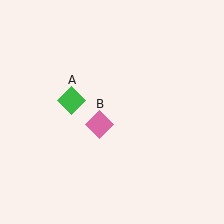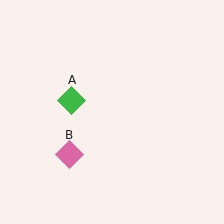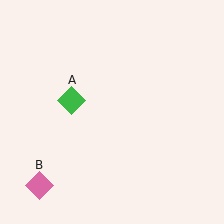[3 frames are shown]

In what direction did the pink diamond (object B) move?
The pink diamond (object B) moved down and to the left.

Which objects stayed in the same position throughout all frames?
Green diamond (object A) remained stationary.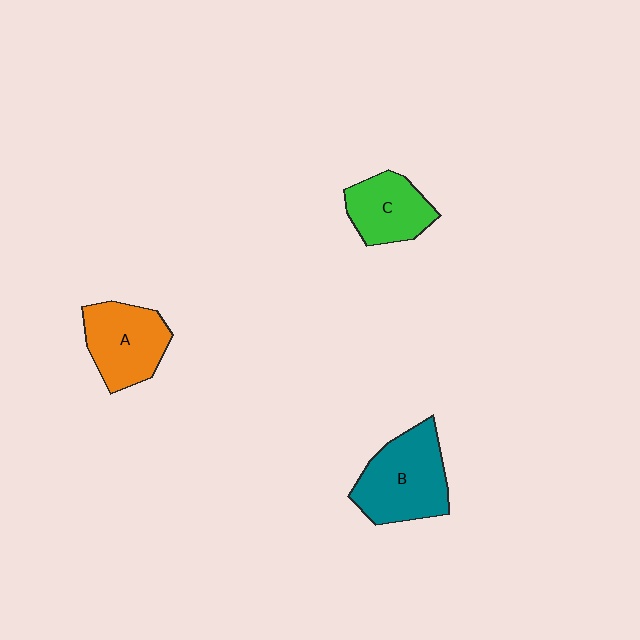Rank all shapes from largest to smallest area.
From largest to smallest: B (teal), A (orange), C (green).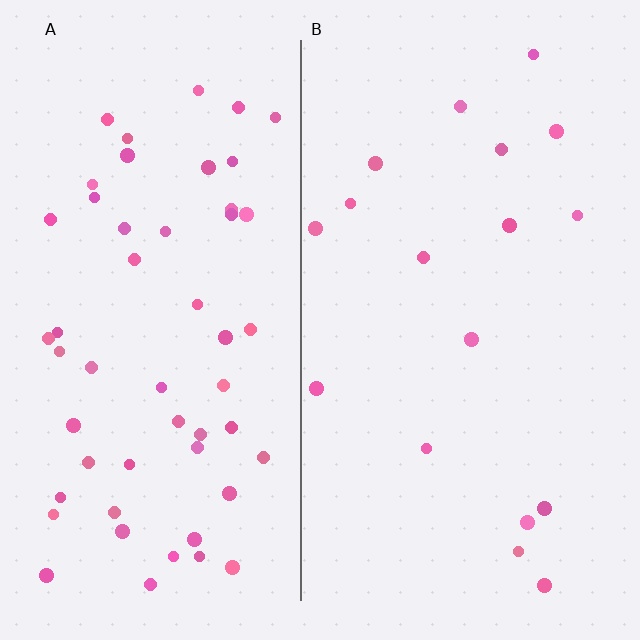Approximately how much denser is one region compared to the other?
Approximately 3.0× — region A over region B.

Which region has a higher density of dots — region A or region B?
A (the left).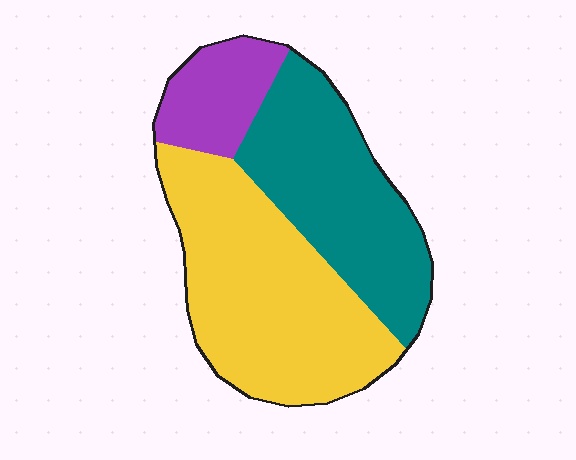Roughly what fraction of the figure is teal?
Teal covers around 35% of the figure.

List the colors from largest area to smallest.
From largest to smallest: yellow, teal, purple.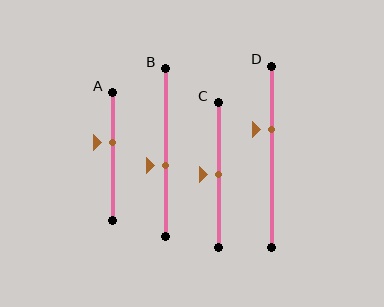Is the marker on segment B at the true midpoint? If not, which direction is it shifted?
No, the marker on segment B is shifted downward by about 8% of the segment length.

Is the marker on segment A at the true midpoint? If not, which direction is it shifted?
No, the marker on segment A is shifted upward by about 11% of the segment length.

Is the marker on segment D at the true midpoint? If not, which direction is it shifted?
No, the marker on segment D is shifted upward by about 15% of the segment length.